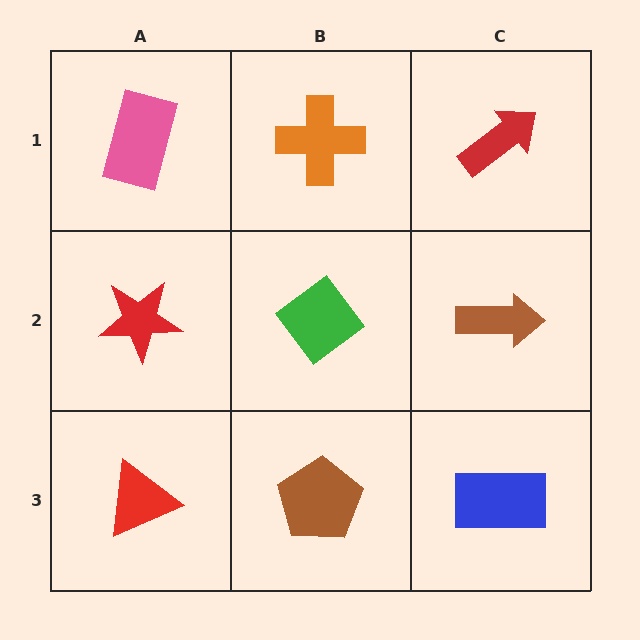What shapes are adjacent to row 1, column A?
A red star (row 2, column A), an orange cross (row 1, column B).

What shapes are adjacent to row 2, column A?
A pink rectangle (row 1, column A), a red triangle (row 3, column A), a green diamond (row 2, column B).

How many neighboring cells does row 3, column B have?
3.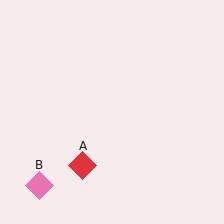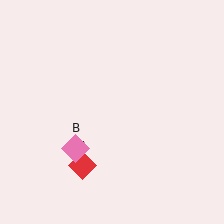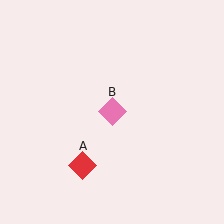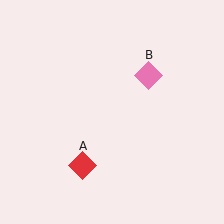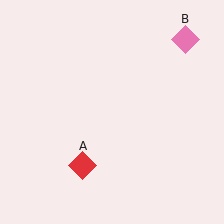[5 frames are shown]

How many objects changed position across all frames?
1 object changed position: pink diamond (object B).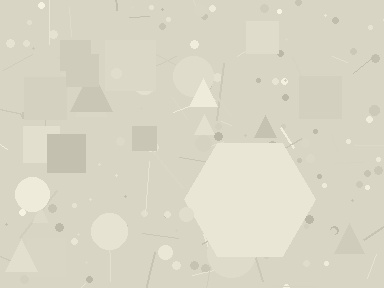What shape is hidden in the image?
A hexagon is hidden in the image.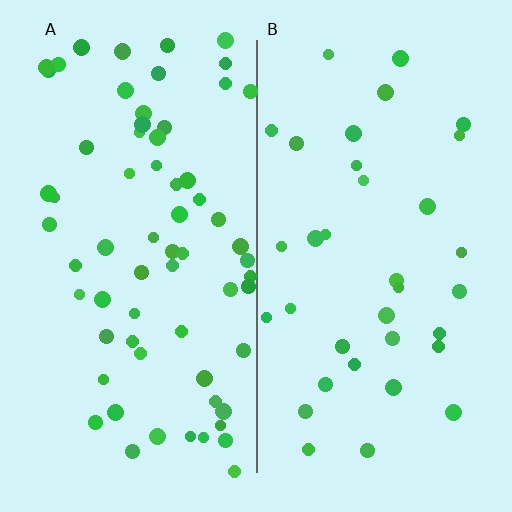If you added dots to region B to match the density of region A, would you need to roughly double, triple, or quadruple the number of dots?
Approximately double.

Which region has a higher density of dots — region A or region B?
A (the left).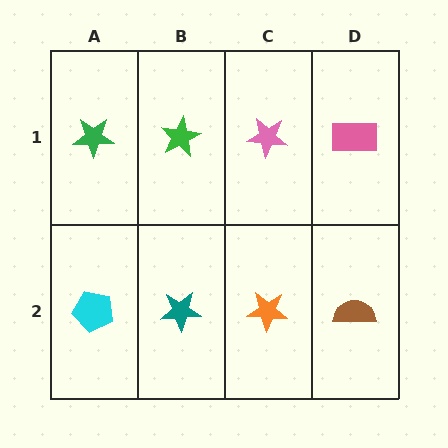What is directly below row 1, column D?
A brown semicircle.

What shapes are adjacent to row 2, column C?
A pink star (row 1, column C), a teal star (row 2, column B), a brown semicircle (row 2, column D).